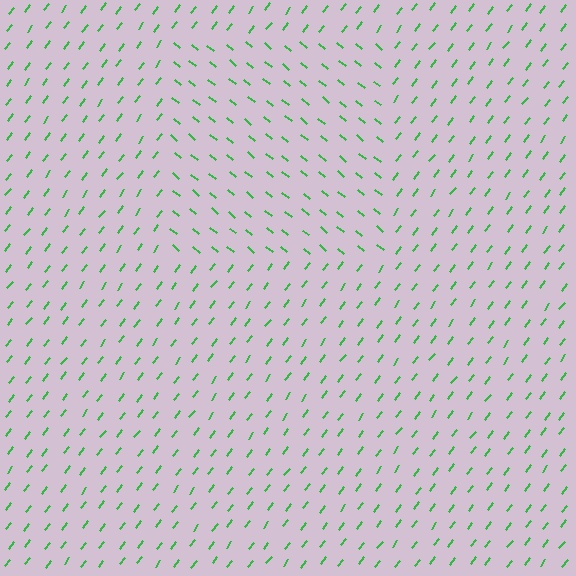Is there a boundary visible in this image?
Yes, there is a texture boundary formed by a change in line orientation.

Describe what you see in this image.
The image is filled with small green line segments. A rectangle region in the image has lines oriented differently from the surrounding lines, creating a visible texture boundary.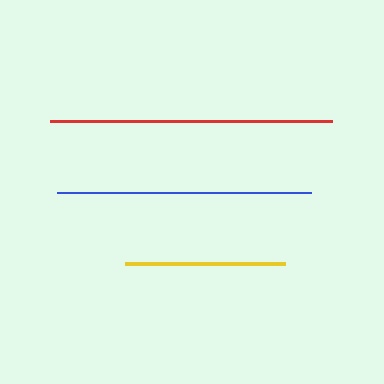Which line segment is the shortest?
The yellow line is the shortest at approximately 160 pixels.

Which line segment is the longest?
The red line is the longest at approximately 282 pixels.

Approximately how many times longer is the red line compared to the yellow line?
The red line is approximately 1.8 times the length of the yellow line.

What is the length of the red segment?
The red segment is approximately 282 pixels long.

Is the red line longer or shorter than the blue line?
The red line is longer than the blue line.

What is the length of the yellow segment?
The yellow segment is approximately 160 pixels long.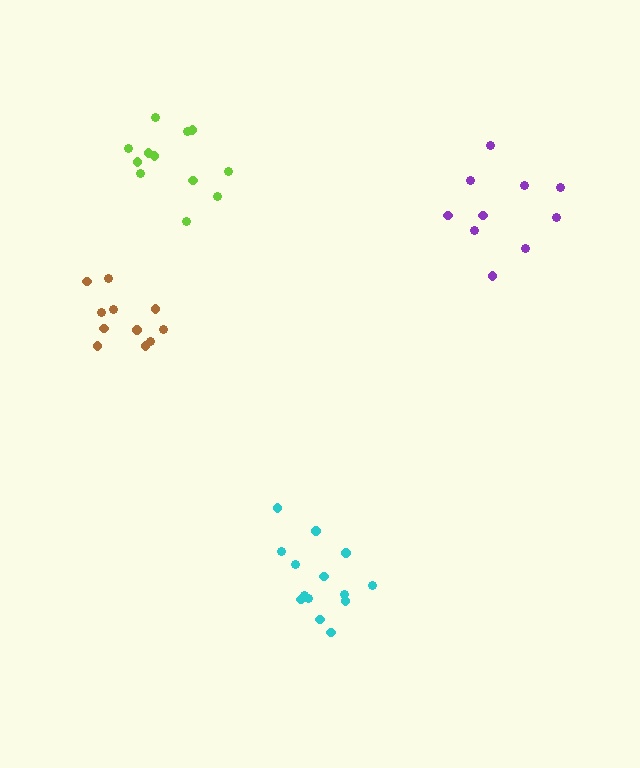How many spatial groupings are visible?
There are 4 spatial groupings.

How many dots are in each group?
Group 1: 12 dots, Group 2: 10 dots, Group 3: 14 dots, Group 4: 11 dots (47 total).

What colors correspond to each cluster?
The clusters are colored: lime, purple, cyan, brown.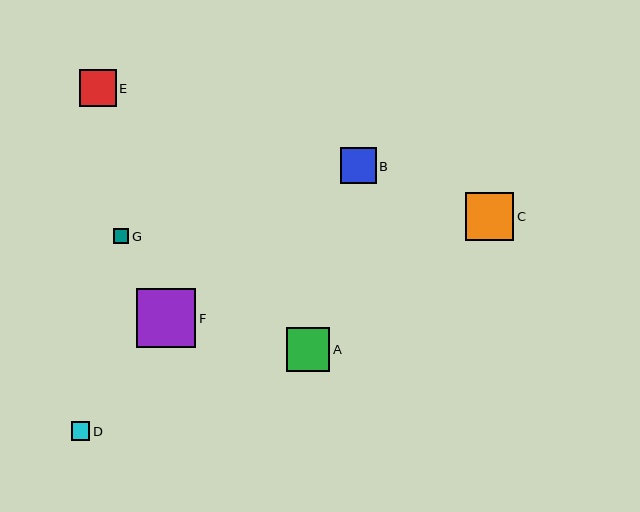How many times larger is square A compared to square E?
Square A is approximately 1.2 times the size of square E.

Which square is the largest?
Square F is the largest with a size of approximately 59 pixels.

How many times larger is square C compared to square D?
Square C is approximately 2.7 times the size of square D.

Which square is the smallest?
Square G is the smallest with a size of approximately 16 pixels.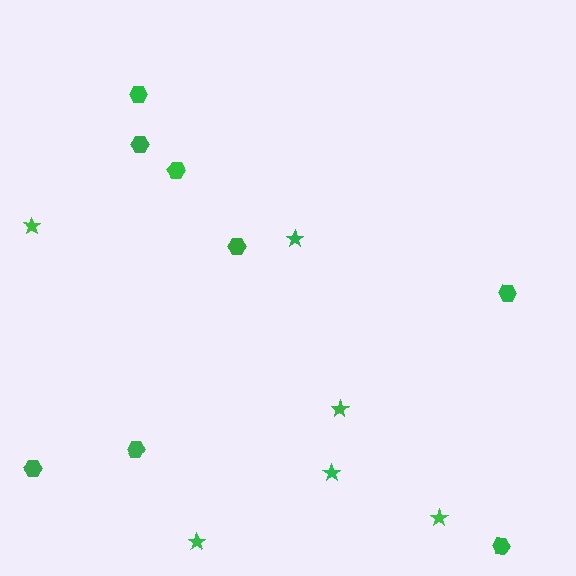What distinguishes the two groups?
There are 2 groups: one group of hexagons (8) and one group of stars (6).